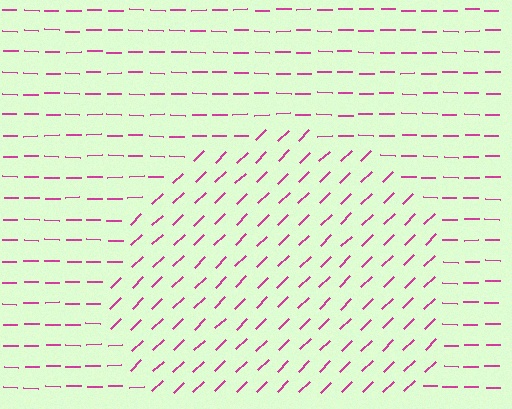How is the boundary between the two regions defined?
The boundary is defined purely by a change in line orientation (approximately 45 degrees difference). All lines are the same color and thickness.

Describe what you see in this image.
The image is filled with small magenta line segments. A circle region in the image has lines oriented differently from the surrounding lines, creating a visible texture boundary.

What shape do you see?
I see a circle.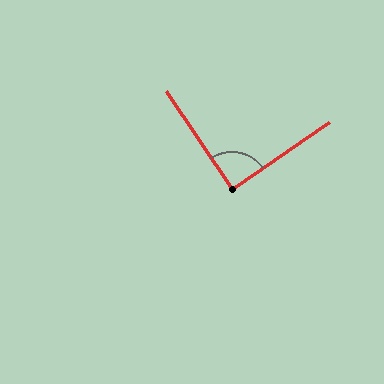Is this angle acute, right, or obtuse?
It is approximately a right angle.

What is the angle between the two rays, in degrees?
Approximately 89 degrees.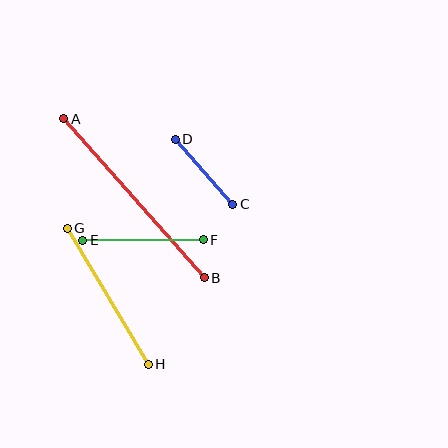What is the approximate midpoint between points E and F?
The midpoint is at approximately (143, 240) pixels.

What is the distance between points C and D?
The distance is approximately 86 pixels.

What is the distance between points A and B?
The distance is approximately 212 pixels.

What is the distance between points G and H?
The distance is approximately 158 pixels.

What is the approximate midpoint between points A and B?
The midpoint is at approximately (134, 198) pixels.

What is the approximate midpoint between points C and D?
The midpoint is at approximately (204, 172) pixels.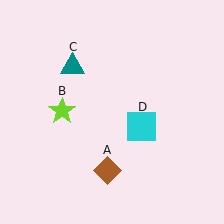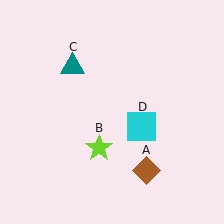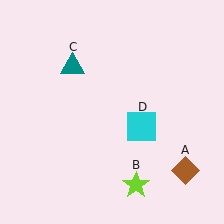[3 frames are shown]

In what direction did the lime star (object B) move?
The lime star (object B) moved down and to the right.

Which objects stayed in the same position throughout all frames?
Teal triangle (object C) and cyan square (object D) remained stationary.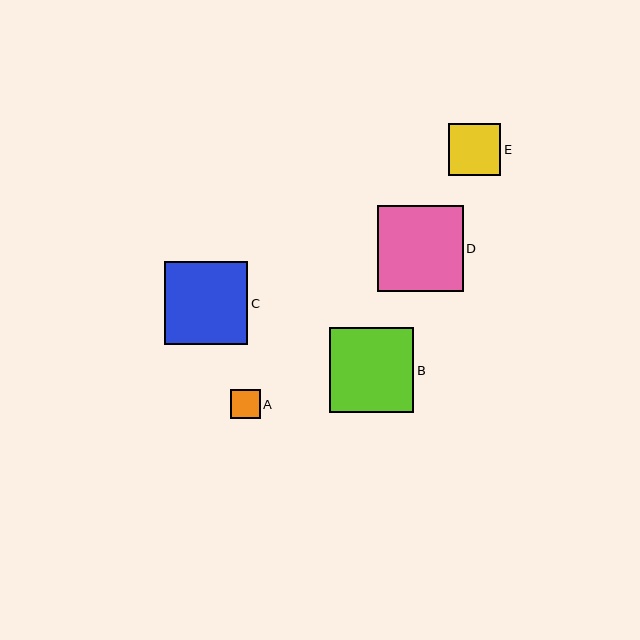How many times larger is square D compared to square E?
Square D is approximately 1.6 times the size of square E.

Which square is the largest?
Square D is the largest with a size of approximately 86 pixels.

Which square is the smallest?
Square A is the smallest with a size of approximately 30 pixels.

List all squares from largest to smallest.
From largest to smallest: D, B, C, E, A.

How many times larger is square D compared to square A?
Square D is approximately 2.9 times the size of square A.